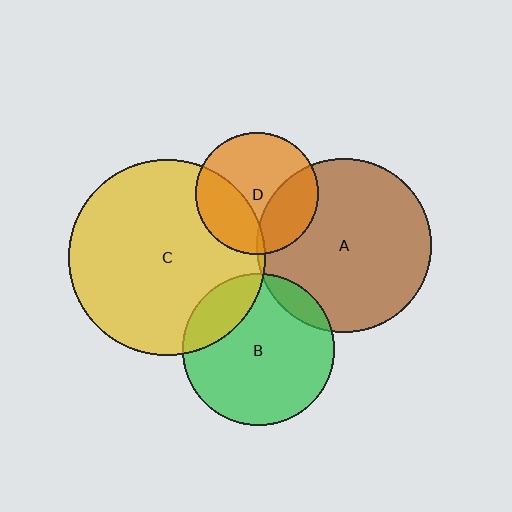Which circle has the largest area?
Circle C (yellow).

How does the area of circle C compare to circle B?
Approximately 1.7 times.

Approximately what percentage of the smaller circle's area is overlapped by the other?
Approximately 10%.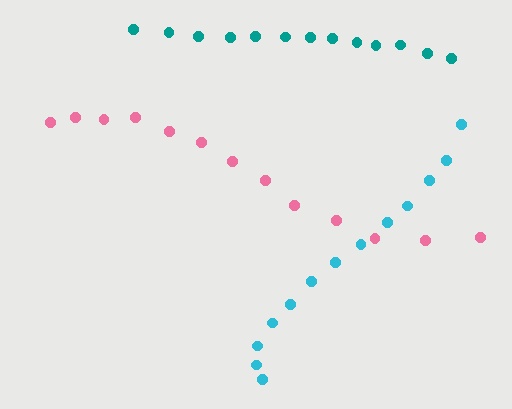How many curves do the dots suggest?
There are 3 distinct paths.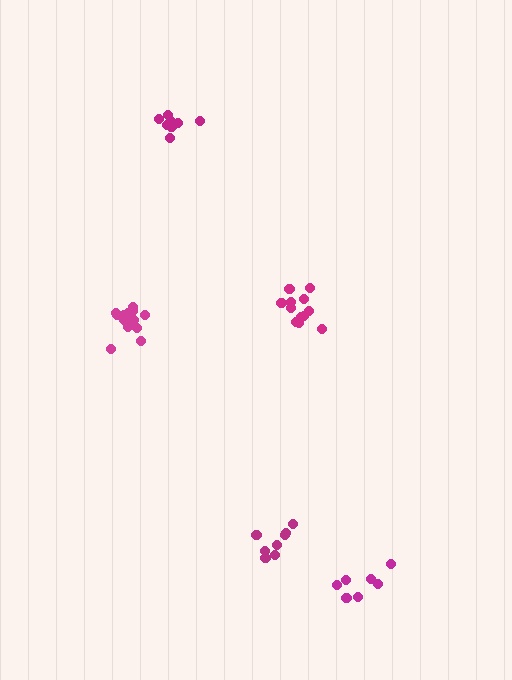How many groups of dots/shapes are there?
There are 5 groups.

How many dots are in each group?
Group 1: 13 dots, Group 2: 9 dots, Group 3: 9 dots, Group 4: 12 dots, Group 5: 7 dots (50 total).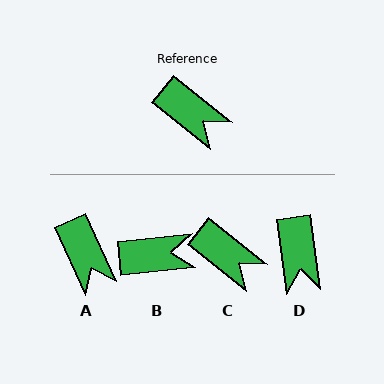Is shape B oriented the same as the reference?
No, it is off by about 45 degrees.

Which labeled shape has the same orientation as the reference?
C.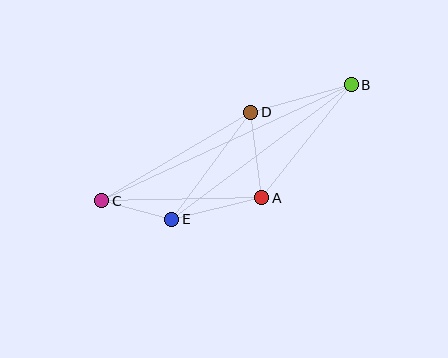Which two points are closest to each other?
Points C and E are closest to each other.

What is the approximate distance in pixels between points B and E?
The distance between B and E is approximately 224 pixels.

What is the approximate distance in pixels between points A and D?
The distance between A and D is approximately 86 pixels.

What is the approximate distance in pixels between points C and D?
The distance between C and D is approximately 173 pixels.